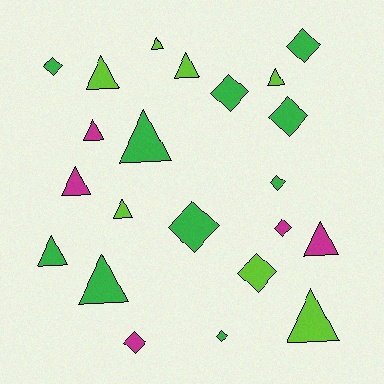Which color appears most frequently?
Green, with 10 objects.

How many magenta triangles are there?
There are 3 magenta triangles.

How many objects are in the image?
There are 22 objects.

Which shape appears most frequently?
Triangle, with 12 objects.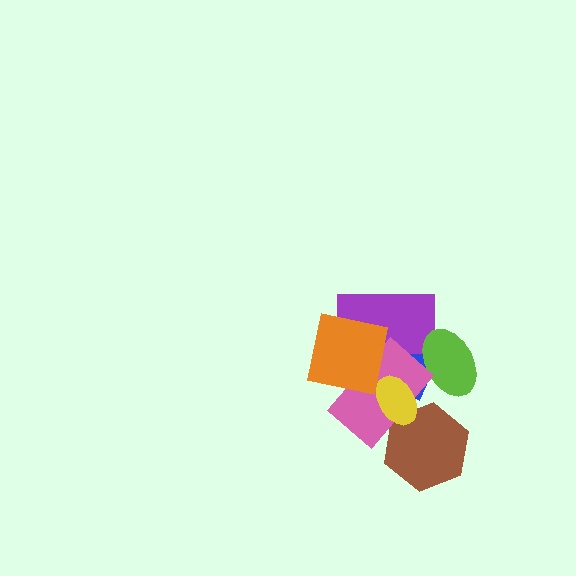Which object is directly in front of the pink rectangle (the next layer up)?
The orange square is directly in front of the pink rectangle.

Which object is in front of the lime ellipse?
The pink rectangle is in front of the lime ellipse.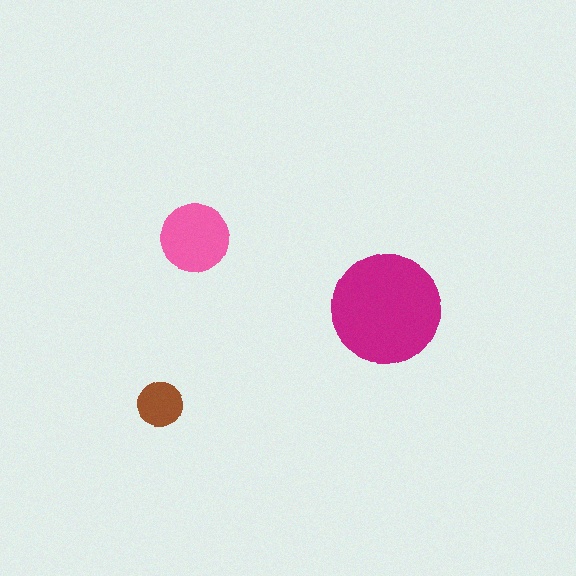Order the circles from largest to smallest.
the magenta one, the pink one, the brown one.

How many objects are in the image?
There are 3 objects in the image.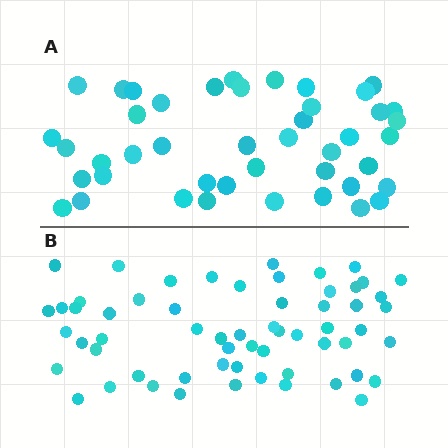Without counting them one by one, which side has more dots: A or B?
Region B (the bottom region) has more dots.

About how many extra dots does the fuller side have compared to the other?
Region B has approximately 15 more dots than region A.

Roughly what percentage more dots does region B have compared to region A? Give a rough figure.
About 35% more.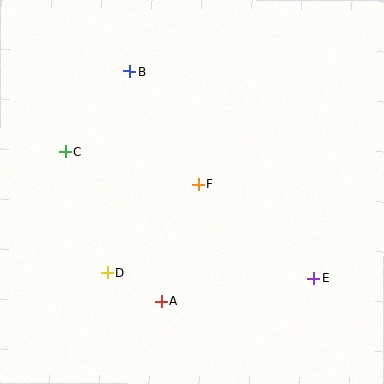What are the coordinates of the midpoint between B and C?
The midpoint between B and C is at (98, 111).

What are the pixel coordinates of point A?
Point A is at (161, 301).